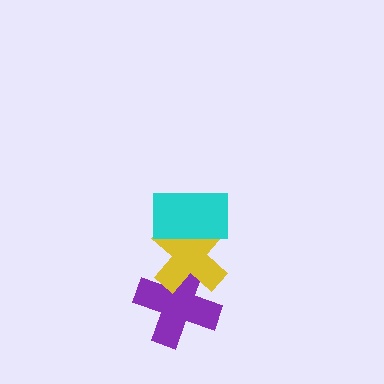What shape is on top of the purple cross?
The yellow cross is on top of the purple cross.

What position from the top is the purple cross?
The purple cross is 3rd from the top.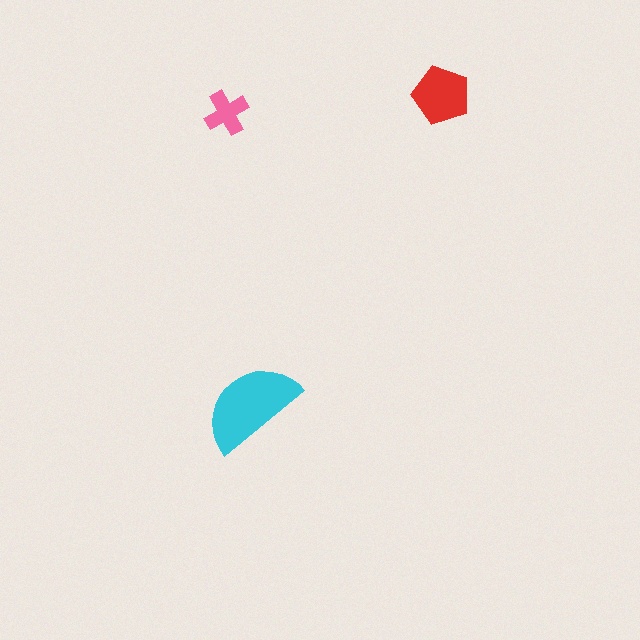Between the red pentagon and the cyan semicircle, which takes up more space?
The cyan semicircle.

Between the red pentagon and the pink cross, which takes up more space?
The red pentagon.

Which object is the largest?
The cyan semicircle.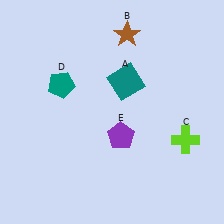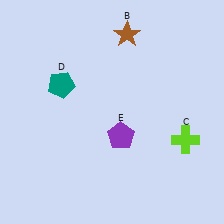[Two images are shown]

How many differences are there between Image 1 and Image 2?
There is 1 difference between the two images.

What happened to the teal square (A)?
The teal square (A) was removed in Image 2. It was in the top-right area of Image 1.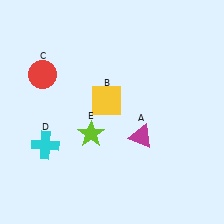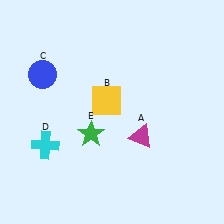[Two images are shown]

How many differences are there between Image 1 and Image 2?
There are 2 differences between the two images.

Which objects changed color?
C changed from red to blue. E changed from lime to green.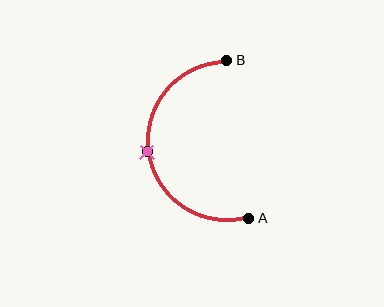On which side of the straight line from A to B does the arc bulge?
The arc bulges to the left of the straight line connecting A and B.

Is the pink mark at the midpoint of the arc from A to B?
Yes. The pink mark lies on the arc at equal arc-length from both A and B — it is the arc midpoint.